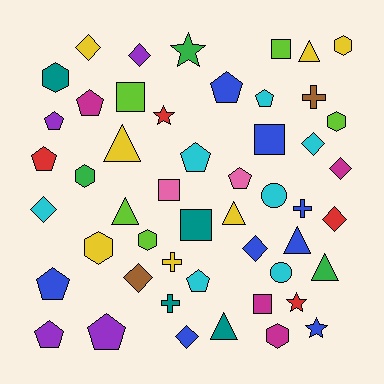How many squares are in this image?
There are 6 squares.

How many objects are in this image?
There are 50 objects.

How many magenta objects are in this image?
There are 4 magenta objects.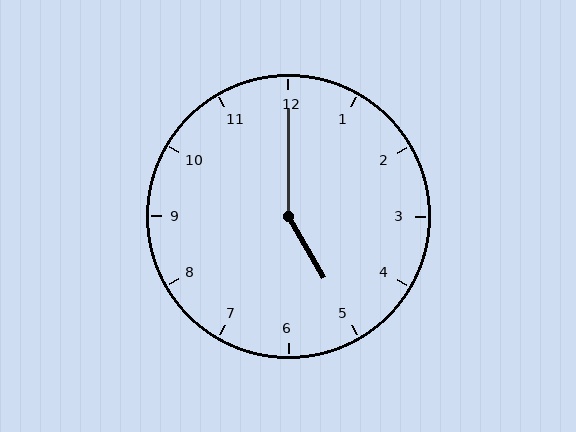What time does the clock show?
5:00.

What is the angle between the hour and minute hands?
Approximately 150 degrees.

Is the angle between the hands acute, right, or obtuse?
It is obtuse.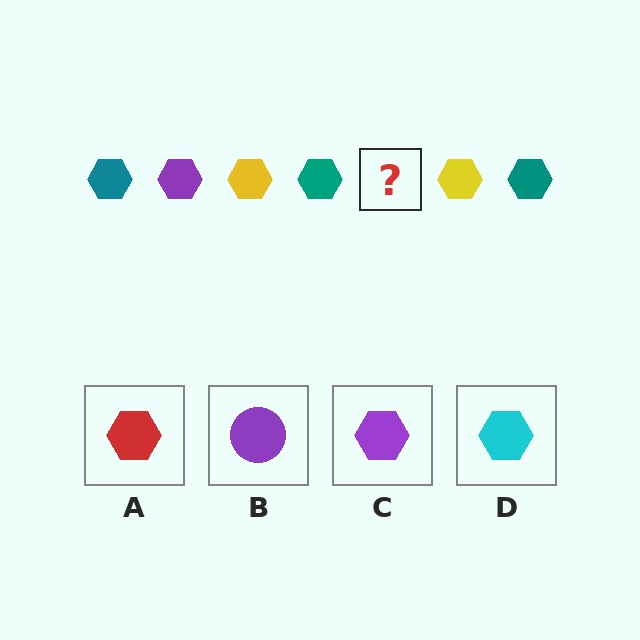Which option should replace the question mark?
Option C.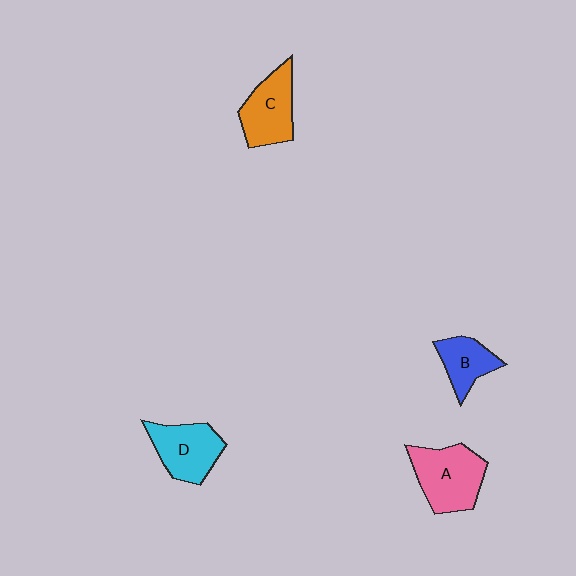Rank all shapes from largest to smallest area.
From largest to smallest: A (pink), C (orange), D (cyan), B (blue).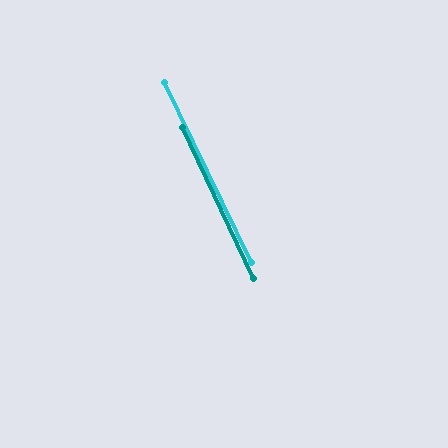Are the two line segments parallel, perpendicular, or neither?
Parallel — their directions differ by only 0.7°.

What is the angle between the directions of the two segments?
Approximately 1 degree.